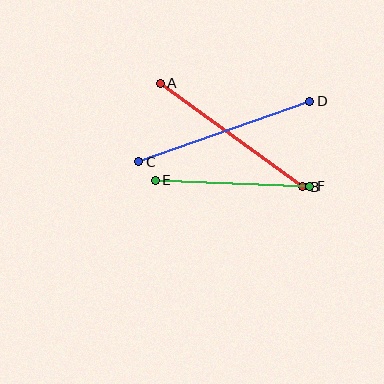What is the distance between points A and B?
The distance is approximately 176 pixels.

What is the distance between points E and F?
The distance is approximately 155 pixels.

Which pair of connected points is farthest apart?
Points C and D are farthest apart.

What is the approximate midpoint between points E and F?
The midpoint is at approximately (232, 183) pixels.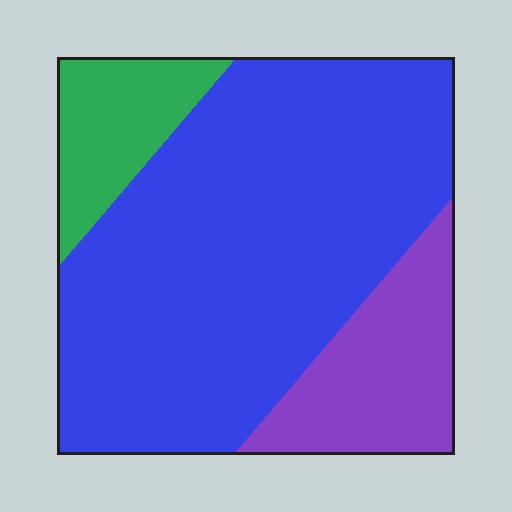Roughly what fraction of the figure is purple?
Purple covers 18% of the figure.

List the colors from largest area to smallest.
From largest to smallest: blue, purple, green.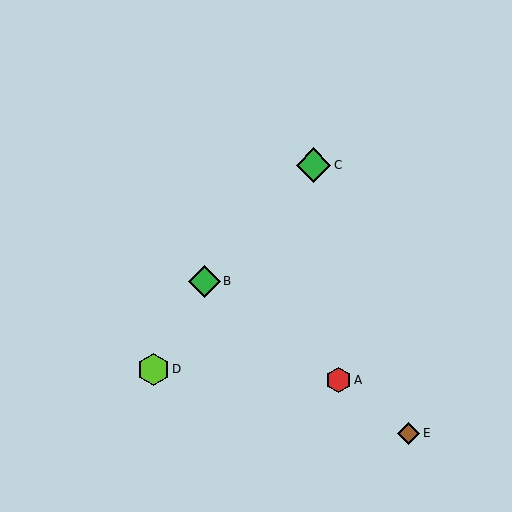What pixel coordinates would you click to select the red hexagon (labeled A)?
Click at (338, 380) to select the red hexagon A.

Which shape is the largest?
The green diamond (labeled C) is the largest.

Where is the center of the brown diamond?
The center of the brown diamond is at (408, 433).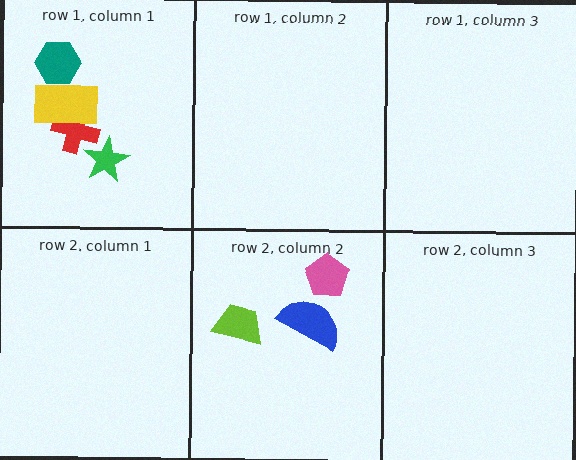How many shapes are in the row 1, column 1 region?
4.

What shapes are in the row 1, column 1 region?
The teal hexagon, the red cross, the green star, the yellow rectangle.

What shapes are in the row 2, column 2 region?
The pink pentagon, the lime trapezoid, the blue semicircle.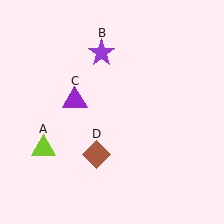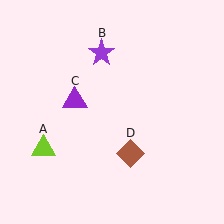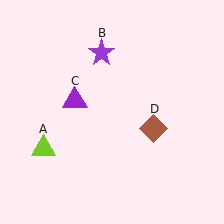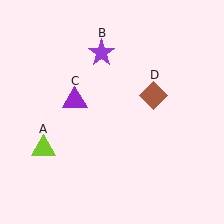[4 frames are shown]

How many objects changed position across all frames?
1 object changed position: brown diamond (object D).